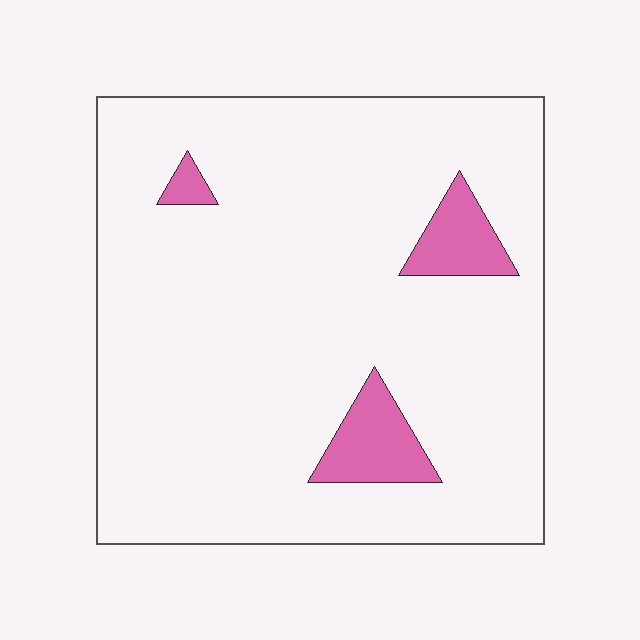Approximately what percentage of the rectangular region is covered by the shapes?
Approximately 10%.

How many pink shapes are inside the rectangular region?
3.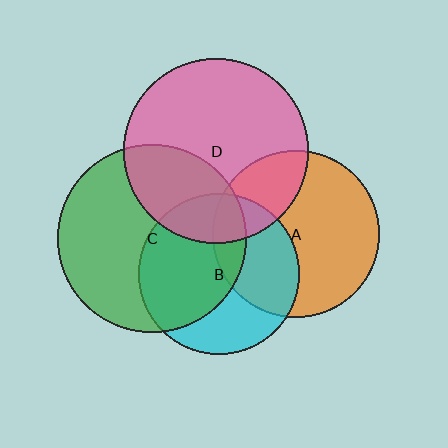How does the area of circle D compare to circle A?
Approximately 1.2 times.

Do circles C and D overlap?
Yes.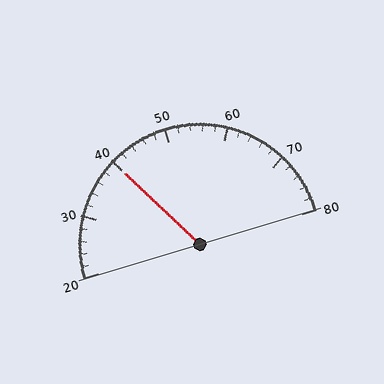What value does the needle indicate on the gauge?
The needle indicates approximately 40.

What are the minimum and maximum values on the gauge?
The gauge ranges from 20 to 80.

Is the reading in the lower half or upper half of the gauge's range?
The reading is in the lower half of the range (20 to 80).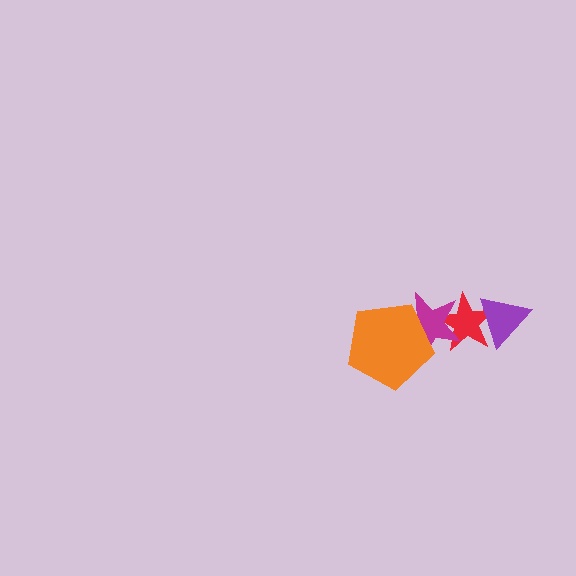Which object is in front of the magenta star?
The orange pentagon is in front of the magenta star.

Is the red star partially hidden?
Yes, it is partially covered by another shape.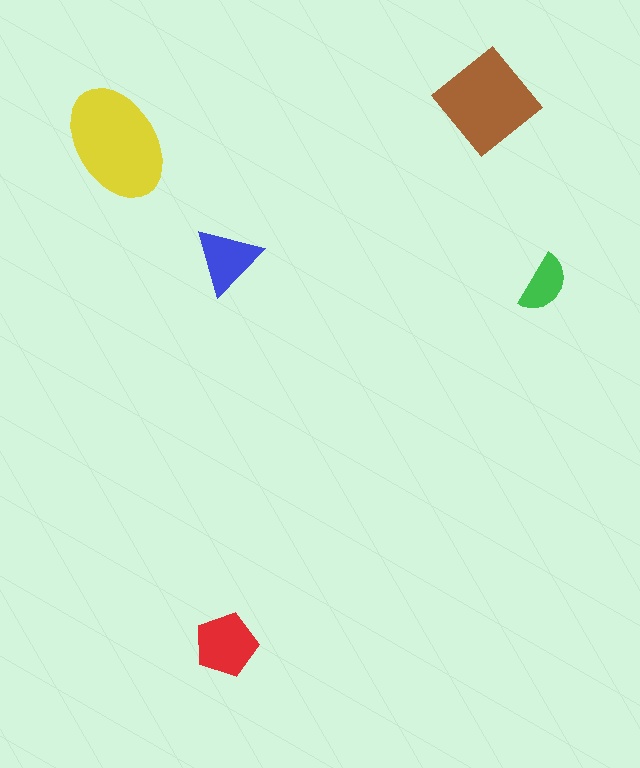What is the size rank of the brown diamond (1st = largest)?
2nd.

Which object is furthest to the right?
The green semicircle is rightmost.